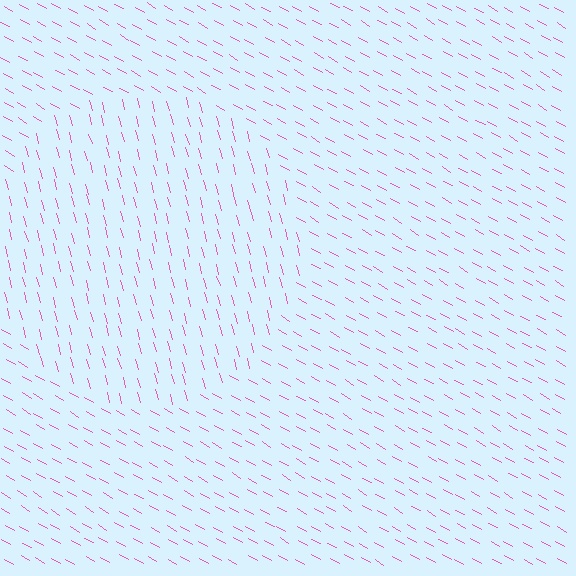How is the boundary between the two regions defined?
The boundary is defined purely by a change in line orientation (approximately 45 degrees difference). All lines are the same color and thickness.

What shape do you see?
I see a circle.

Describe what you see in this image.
The image is filled with small pink line segments. A circle region in the image has lines oriented differently from the surrounding lines, creating a visible texture boundary.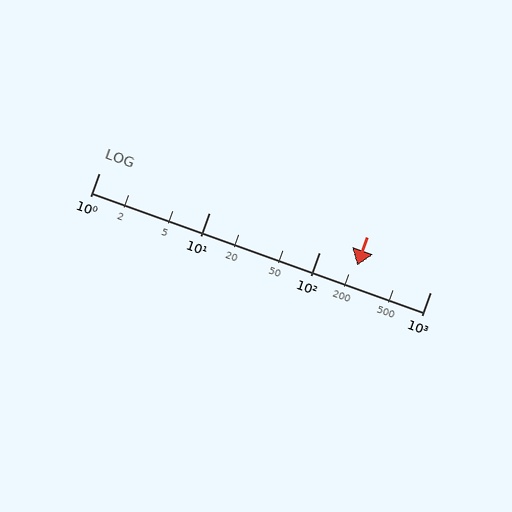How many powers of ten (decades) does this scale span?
The scale spans 3 decades, from 1 to 1000.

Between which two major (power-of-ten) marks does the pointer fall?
The pointer is between 100 and 1000.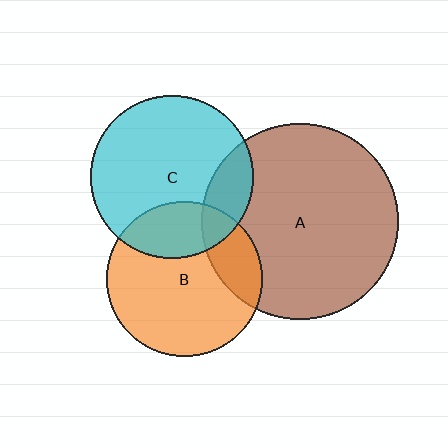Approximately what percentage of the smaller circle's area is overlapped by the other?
Approximately 15%.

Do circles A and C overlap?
Yes.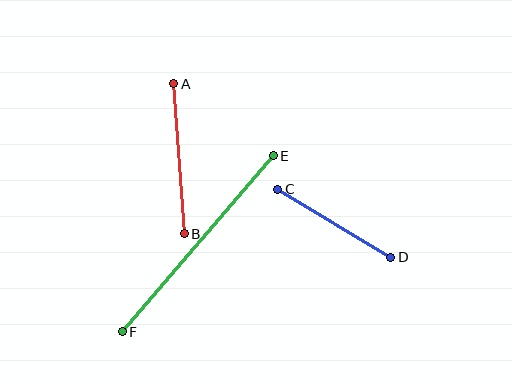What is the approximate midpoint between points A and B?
The midpoint is at approximately (179, 159) pixels.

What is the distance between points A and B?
The distance is approximately 150 pixels.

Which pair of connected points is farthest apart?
Points E and F are farthest apart.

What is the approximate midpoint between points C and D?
The midpoint is at approximately (334, 223) pixels.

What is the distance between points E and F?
The distance is approximately 232 pixels.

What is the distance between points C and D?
The distance is approximately 132 pixels.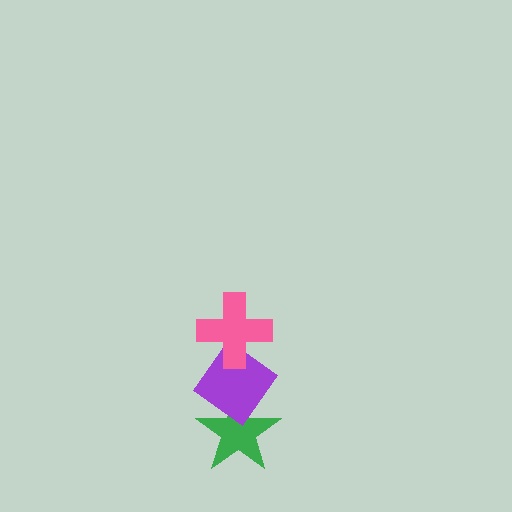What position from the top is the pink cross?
The pink cross is 1st from the top.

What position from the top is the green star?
The green star is 3rd from the top.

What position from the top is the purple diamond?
The purple diamond is 2nd from the top.